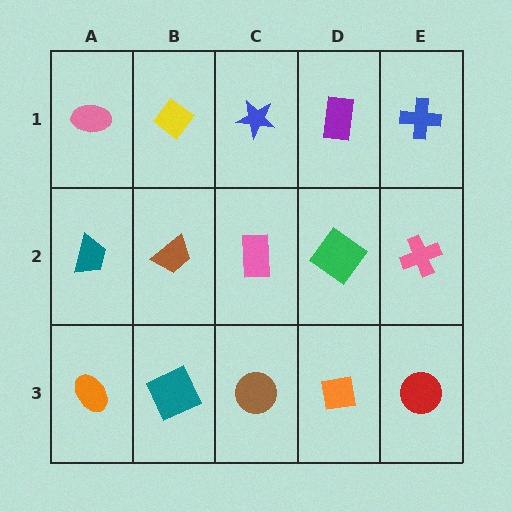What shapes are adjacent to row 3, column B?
A brown trapezoid (row 2, column B), an orange ellipse (row 3, column A), a brown circle (row 3, column C).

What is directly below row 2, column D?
An orange square.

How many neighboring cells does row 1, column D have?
3.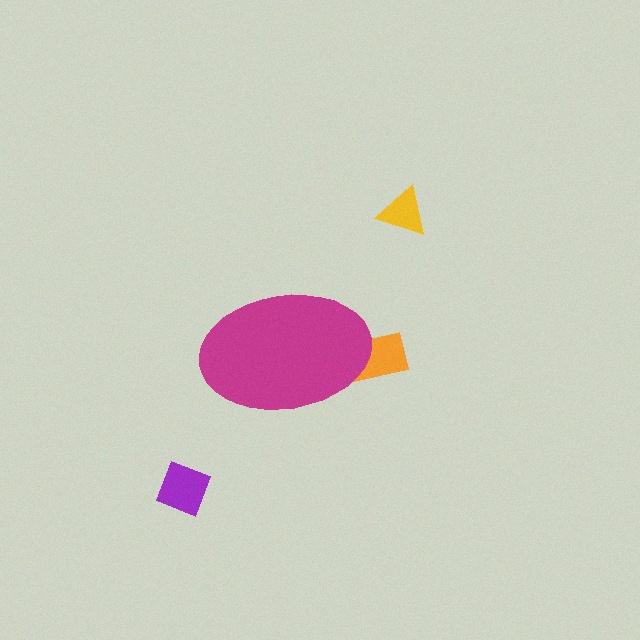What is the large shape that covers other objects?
A magenta ellipse.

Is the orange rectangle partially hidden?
Yes, the orange rectangle is partially hidden behind the magenta ellipse.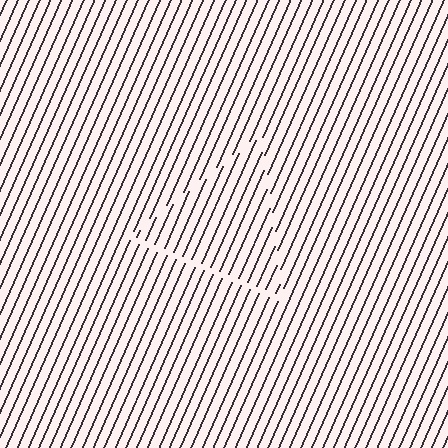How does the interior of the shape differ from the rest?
The interior of the shape contains the same grating, shifted by half a period — the contour is defined by the phase discontinuity where line-ends from the inner and outer gratings abut.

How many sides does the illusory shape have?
3 sides — the line-ends trace a triangle.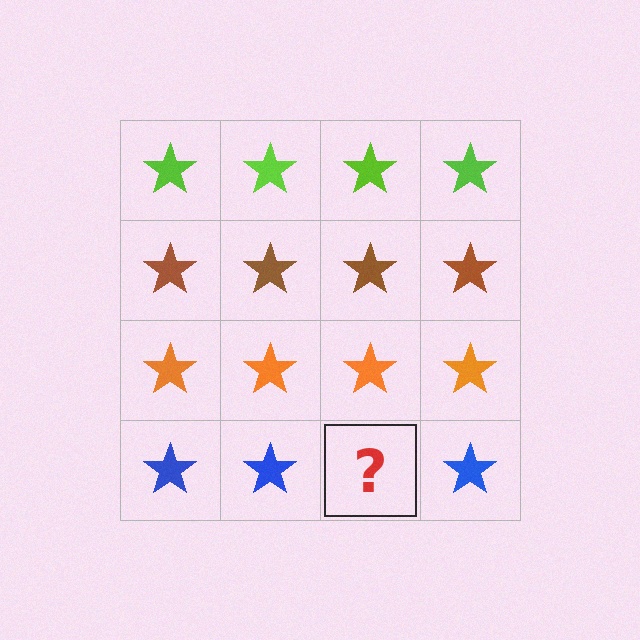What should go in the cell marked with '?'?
The missing cell should contain a blue star.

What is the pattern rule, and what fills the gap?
The rule is that each row has a consistent color. The gap should be filled with a blue star.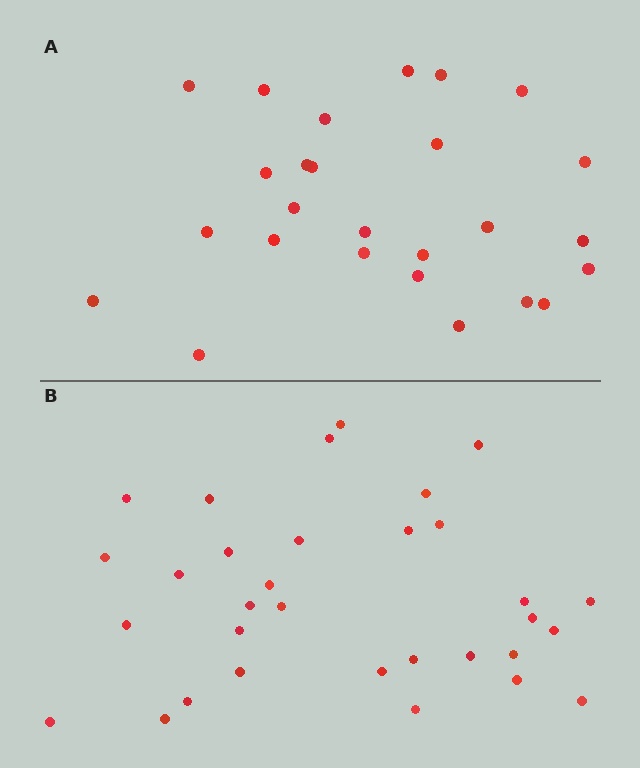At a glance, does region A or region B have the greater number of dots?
Region B (the bottom region) has more dots.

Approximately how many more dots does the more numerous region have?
Region B has about 6 more dots than region A.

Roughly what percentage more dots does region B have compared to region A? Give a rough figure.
About 25% more.